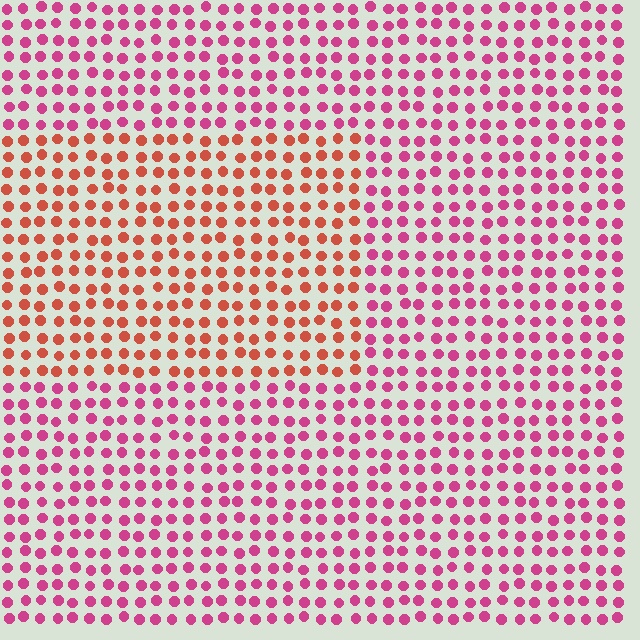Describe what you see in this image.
The image is filled with small magenta elements in a uniform arrangement. A rectangle-shaped region is visible where the elements are tinted to a slightly different hue, forming a subtle color boundary.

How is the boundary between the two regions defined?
The boundary is defined purely by a slight shift in hue (about 39 degrees). Spacing, size, and orientation are identical on both sides.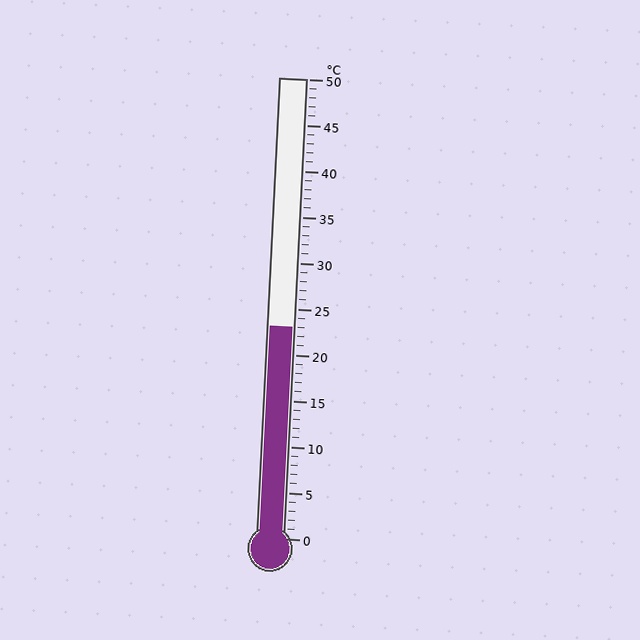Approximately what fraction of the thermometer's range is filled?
The thermometer is filled to approximately 45% of its range.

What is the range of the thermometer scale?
The thermometer scale ranges from 0°C to 50°C.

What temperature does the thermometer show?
The thermometer shows approximately 23°C.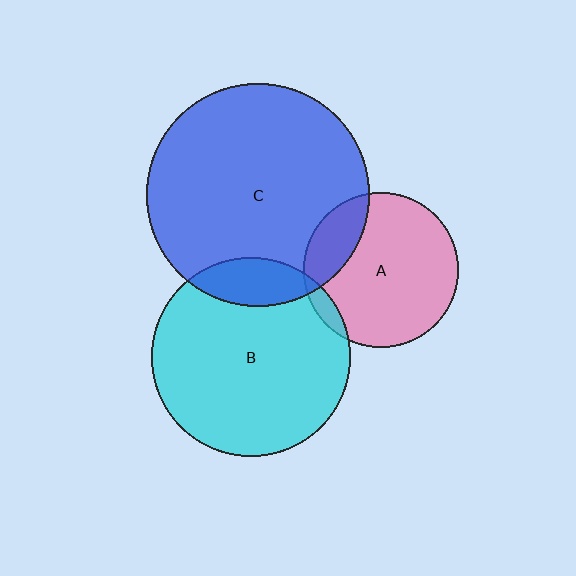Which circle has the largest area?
Circle C (blue).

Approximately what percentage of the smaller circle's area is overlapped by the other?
Approximately 20%.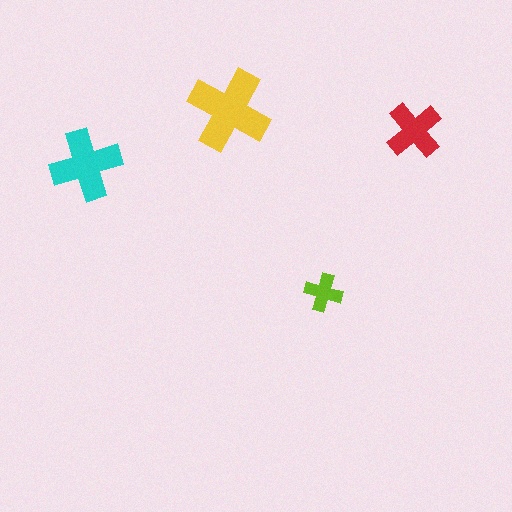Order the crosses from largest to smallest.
the yellow one, the cyan one, the red one, the lime one.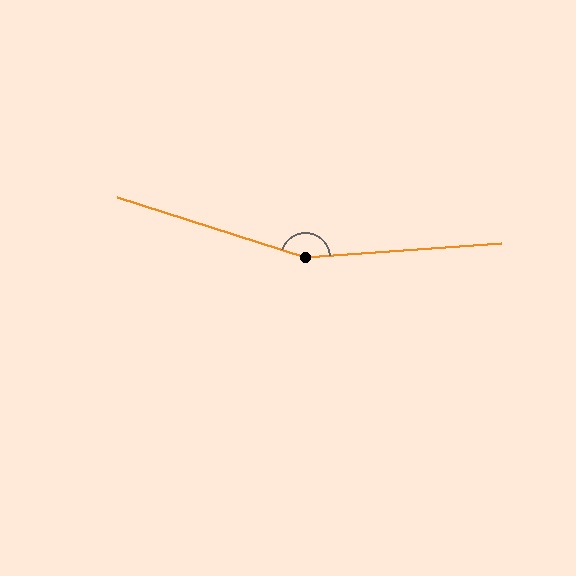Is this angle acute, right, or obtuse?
It is obtuse.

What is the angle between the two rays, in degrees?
Approximately 158 degrees.